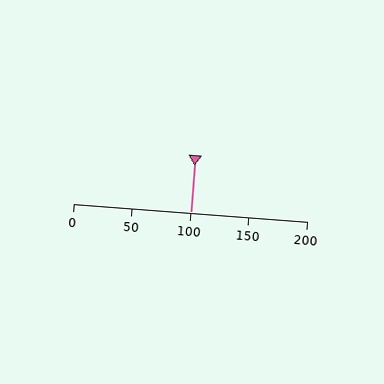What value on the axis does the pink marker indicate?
The marker indicates approximately 100.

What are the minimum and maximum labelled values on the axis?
The axis runs from 0 to 200.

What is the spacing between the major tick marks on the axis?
The major ticks are spaced 50 apart.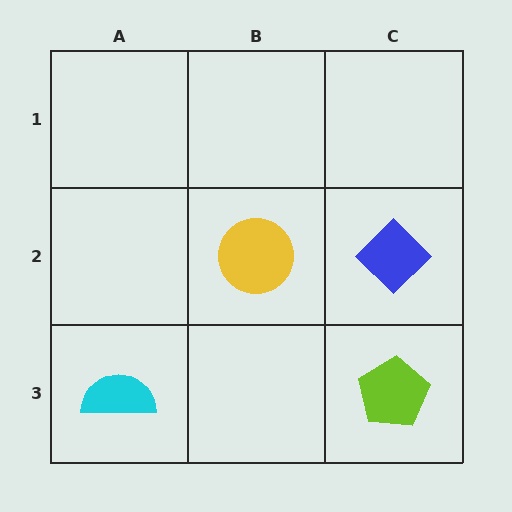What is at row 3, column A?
A cyan semicircle.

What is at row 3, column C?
A lime pentagon.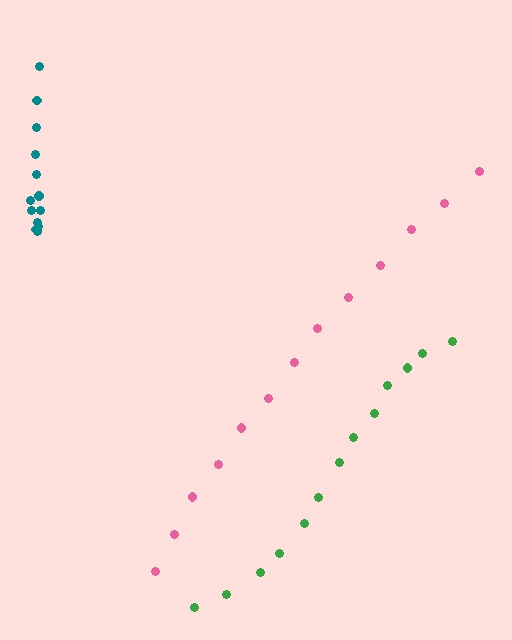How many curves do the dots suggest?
There are 3 distinct paths.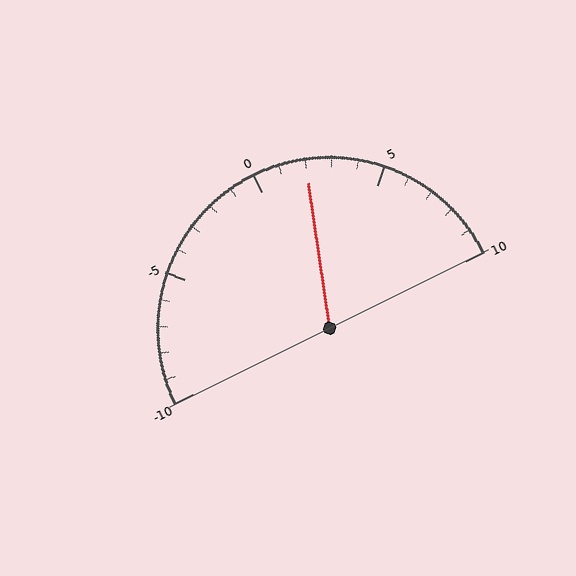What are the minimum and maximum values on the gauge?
The gauge ranges from -10 to 10.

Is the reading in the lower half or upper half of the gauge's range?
The reading is in the upper half of the range (-10 to 10).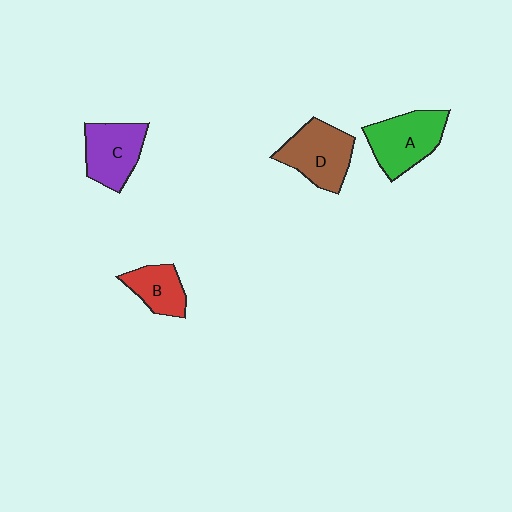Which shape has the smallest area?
Shape B (red).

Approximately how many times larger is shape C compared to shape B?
Approximately 1.4 times.